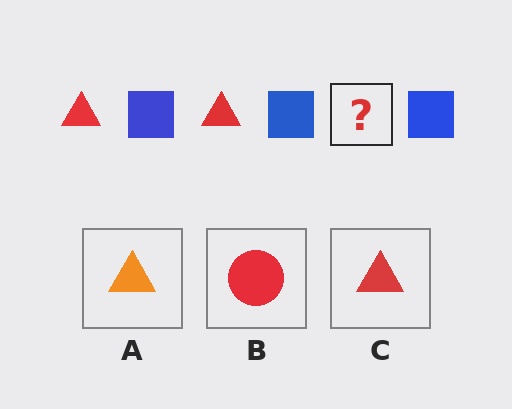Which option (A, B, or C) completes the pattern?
C.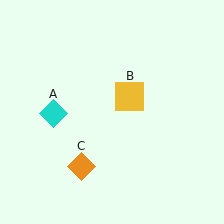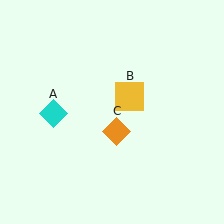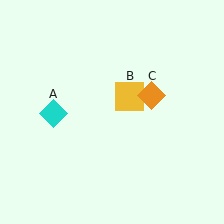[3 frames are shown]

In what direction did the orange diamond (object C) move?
The orange diamond (object C) moved up and to the right.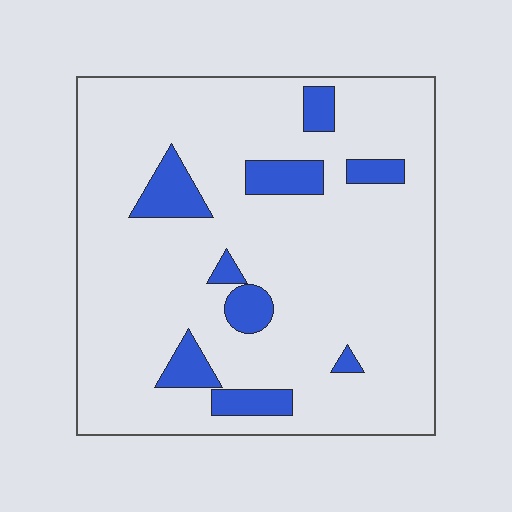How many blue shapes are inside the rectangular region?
9.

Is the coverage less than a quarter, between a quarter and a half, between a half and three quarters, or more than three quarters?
Less than a quarter.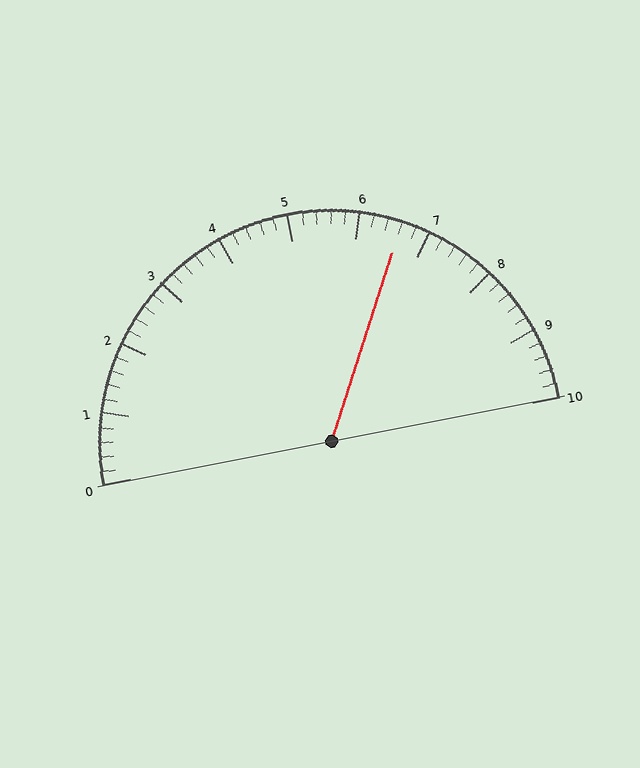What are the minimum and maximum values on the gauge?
The gauge ranges from 0 to 10.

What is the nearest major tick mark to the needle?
The nearest major tick mark is 7.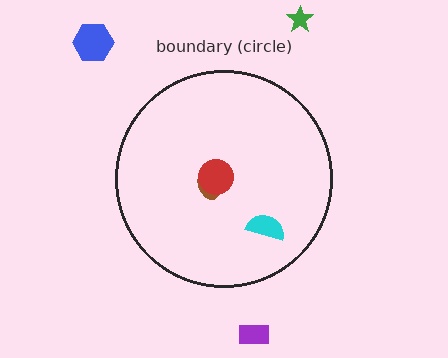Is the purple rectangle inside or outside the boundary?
Outside.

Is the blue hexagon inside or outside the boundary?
Outside.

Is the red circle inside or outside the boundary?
Inside.